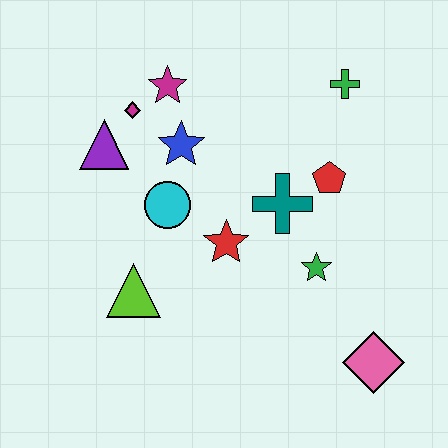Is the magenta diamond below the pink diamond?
No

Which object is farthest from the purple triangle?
The pink diamond is farthest from the purple triangle.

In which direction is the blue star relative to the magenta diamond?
The blue star is to the right of the magenta diamond.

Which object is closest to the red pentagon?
The teal cross is closest to the red pentagon.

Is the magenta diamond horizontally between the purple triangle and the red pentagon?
Yes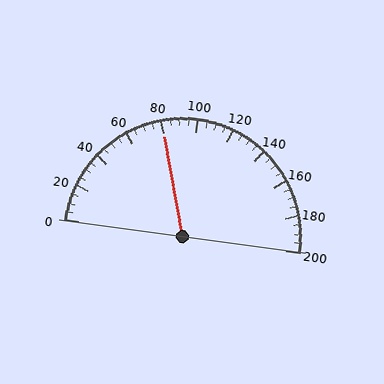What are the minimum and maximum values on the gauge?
The gauge ranges from 0 to 200.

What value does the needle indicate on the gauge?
The needle indicates approximately 80.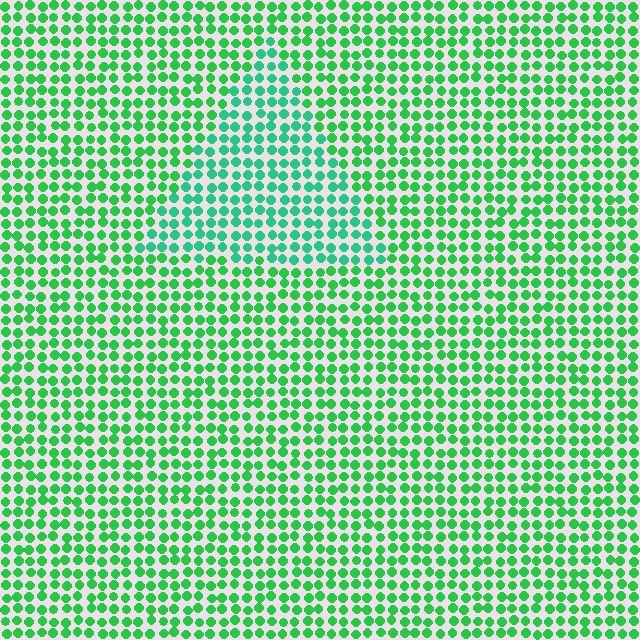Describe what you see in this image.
The image is filled with small green elements in a uniform arrangement. A triangle-shaped region is visible where the elements are tinted to a slightly different hue, forming a subtle color boundary.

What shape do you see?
I see a triangle.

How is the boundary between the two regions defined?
The boundary is defined purely by a slight shift in hue (about 25 degrees). Spacing, size, and orientation are identical on both sides.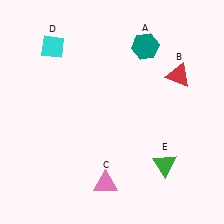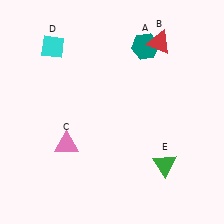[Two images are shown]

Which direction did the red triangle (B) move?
The red triangle (B) moved up.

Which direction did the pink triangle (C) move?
The pink triangle (C) moved left.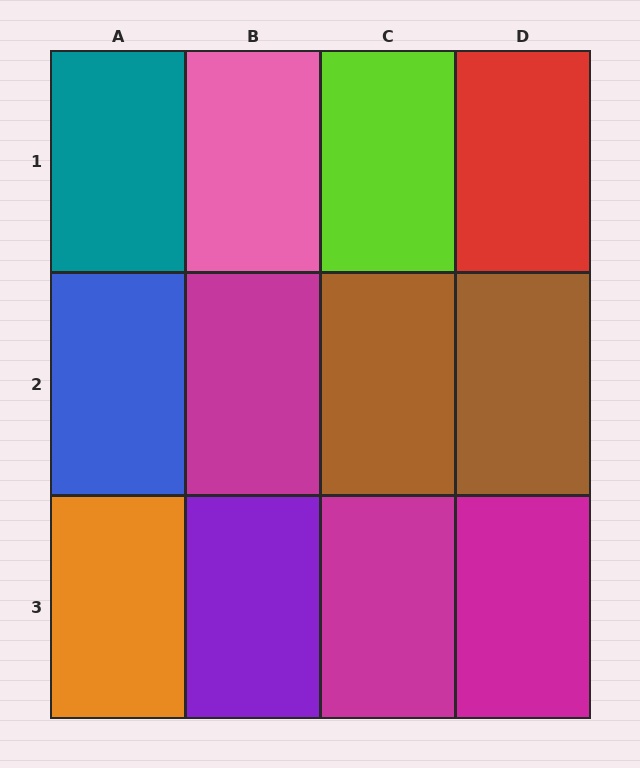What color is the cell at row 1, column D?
Red.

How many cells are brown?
2 cells are brown.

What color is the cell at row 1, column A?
Teal.